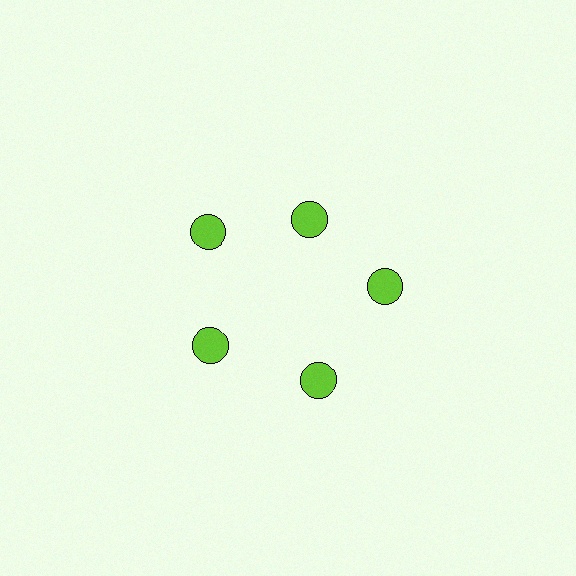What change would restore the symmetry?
The symmetry would be restored by moving it outward, back onto the ring so that all 5 circles sit at equal angles and equal distance from the center.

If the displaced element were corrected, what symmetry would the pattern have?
It would have 5-fold rotational symmetry — the pattern would map onto itself every 72 degrees.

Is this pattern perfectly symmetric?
No. The 5 lime circles are arranged in a ring, but one element near the 1 o'clock position is pulled inward toward the center, breaking the 5-fold rotational symmetry.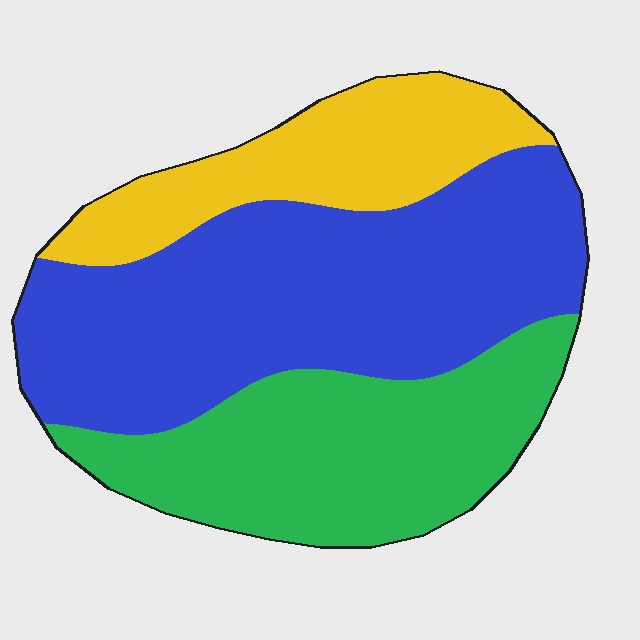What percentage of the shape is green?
Green takes up about one third (1/3) of the shape.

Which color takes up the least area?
Yellow, at roughly 20%.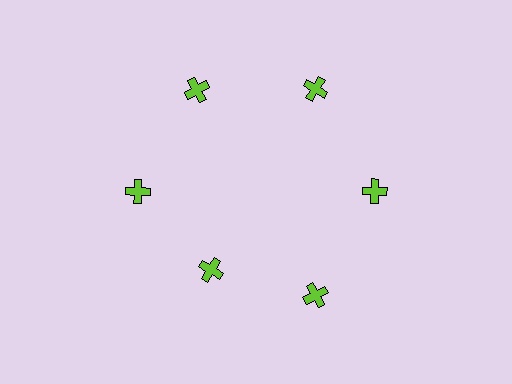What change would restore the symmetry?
The symmetry would be restored by moving it outward, back onto the ring so that all 6 crosses sit at equal angles and equal distance from the center.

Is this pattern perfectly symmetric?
No. The 6 lime crosses are arranged in a ring, but one element near the 7 o'clock position is pulled inward toward the center, breaking the 6-fold rotational symmetry.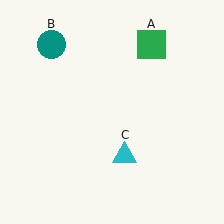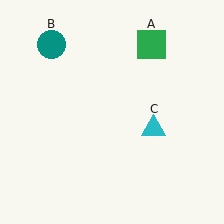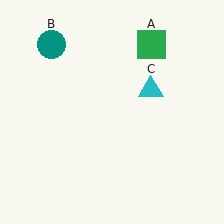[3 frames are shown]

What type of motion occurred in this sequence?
The cyan triangle (object C) rotated counterclockwise around the center of the scene.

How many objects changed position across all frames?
1 object changed position: cyan triangle (object C).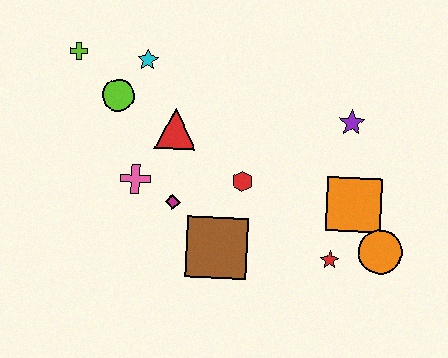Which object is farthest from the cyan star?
The orange circle is farthest from the cyan star.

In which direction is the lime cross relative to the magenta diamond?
The lime cross is above the magenta diamond.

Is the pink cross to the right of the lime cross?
Yes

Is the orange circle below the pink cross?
Yes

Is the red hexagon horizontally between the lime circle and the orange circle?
Yes